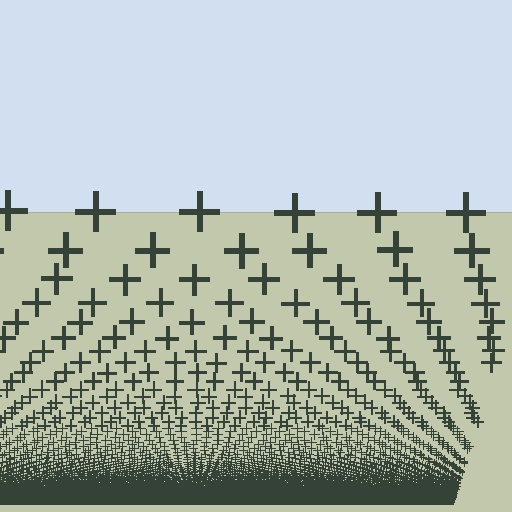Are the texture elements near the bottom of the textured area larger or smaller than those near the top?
Smaller. The gradient is inverted — elements near the bottom are smaller and denser.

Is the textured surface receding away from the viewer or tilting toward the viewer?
The surface appears to tilt toward the viewer. Texture elements get larger and sparser toward the top.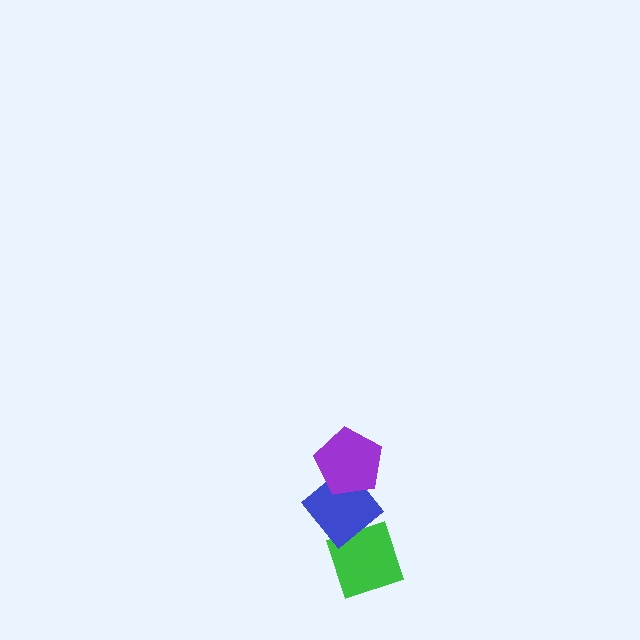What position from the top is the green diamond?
The green diamond is 3rd from the top.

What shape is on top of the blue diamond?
The purple pentagon is on top of the blue diamond.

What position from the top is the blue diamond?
The blue diamond is 2nd from the top.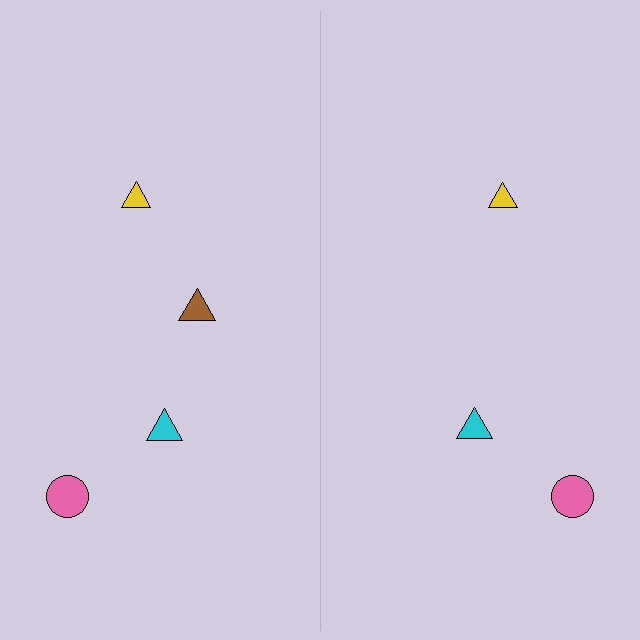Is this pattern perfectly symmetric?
No, the pattern is not perfectly symmetric. A brown triangle is missing from the right side.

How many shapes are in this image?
There are 7 shapes in this image.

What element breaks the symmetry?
A brown triangle is missing from the right side.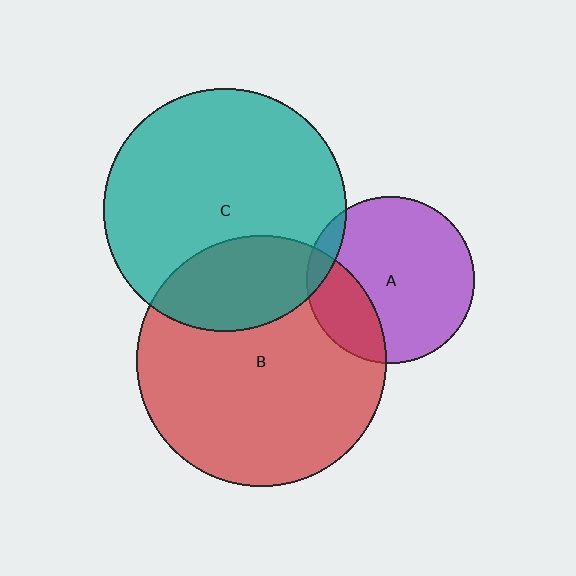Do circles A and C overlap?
Yes.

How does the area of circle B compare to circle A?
Approximately 2.2 times.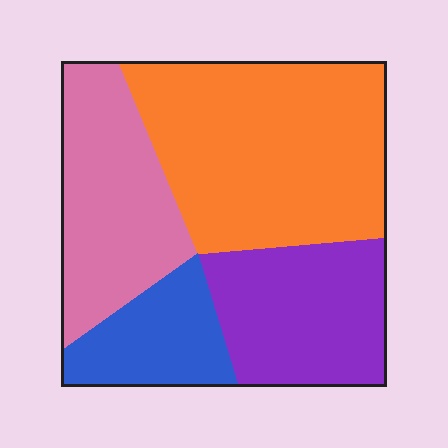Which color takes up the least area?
Blue, at roughly 15%.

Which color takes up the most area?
Orange, at roughly 40%.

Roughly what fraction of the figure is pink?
Pink covers about 25% of the figure.